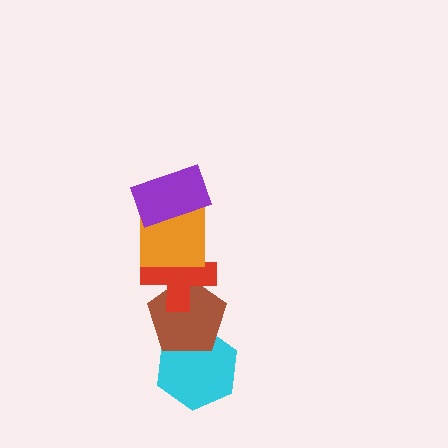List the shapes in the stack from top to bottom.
From top to bottom: the purple rectangle, the orange square, the red cross, the brown pentagon, the cyan hexagon.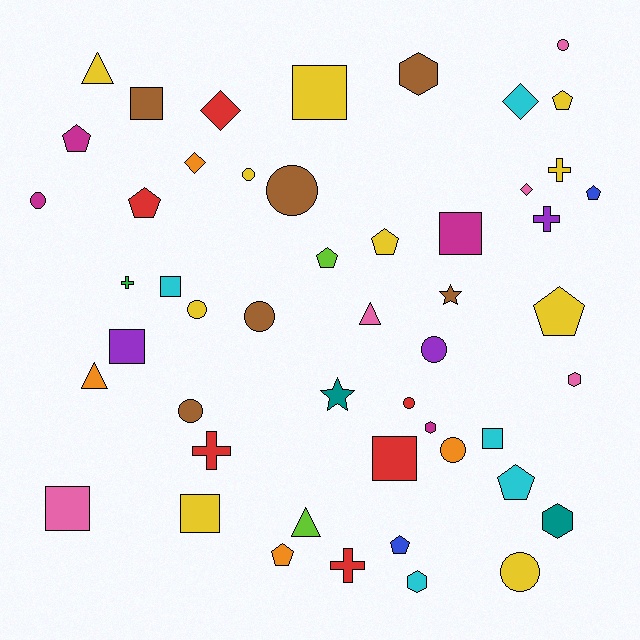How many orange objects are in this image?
There are 4 orange objects.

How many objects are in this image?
There are 50 objects.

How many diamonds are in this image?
There are 4 diamonds.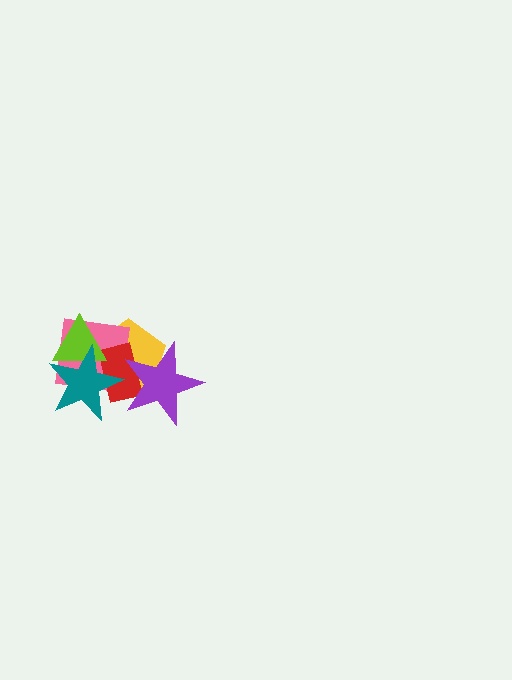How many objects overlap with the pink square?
4 objects overlap with the pink square.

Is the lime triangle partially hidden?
Yes, it is partially covered by another shape.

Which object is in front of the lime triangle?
The teal star is in front of the lime triangle.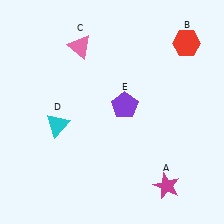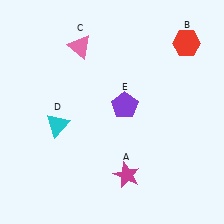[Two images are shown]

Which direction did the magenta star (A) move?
The magenta star (A) moved left.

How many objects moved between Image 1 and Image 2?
1 object moved between the two images.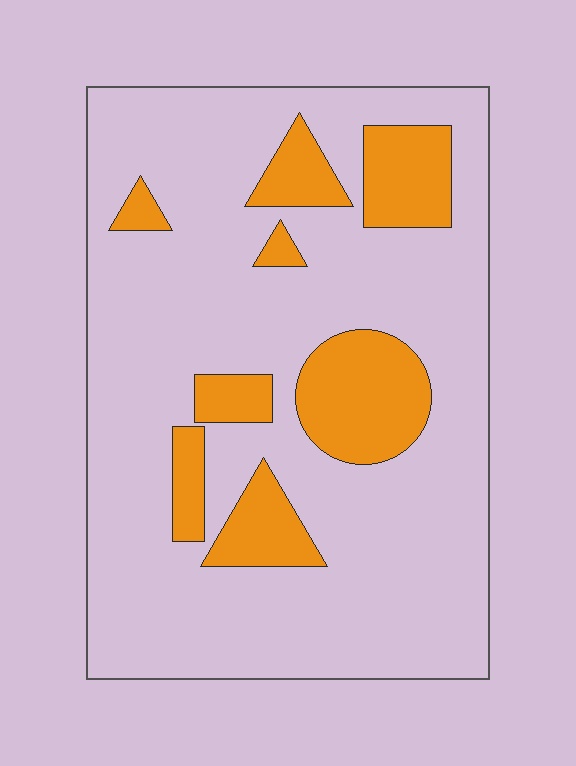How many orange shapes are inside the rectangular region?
8.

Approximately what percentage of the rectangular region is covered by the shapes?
Approximately 20%.